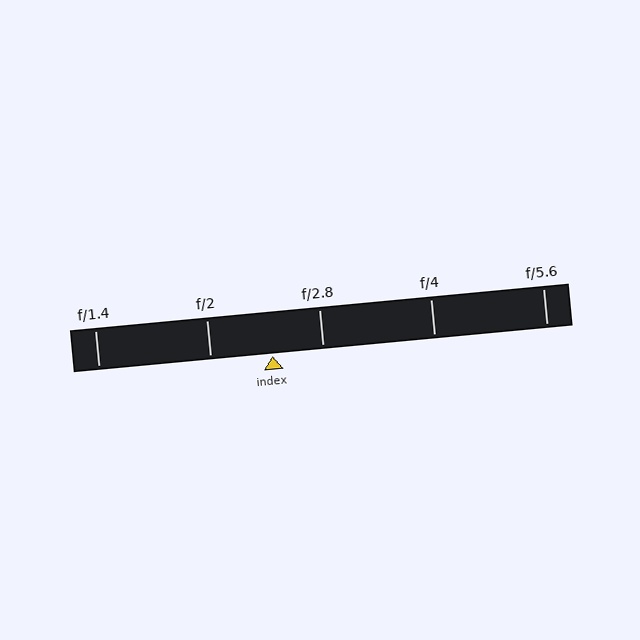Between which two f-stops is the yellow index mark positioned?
The index mark is between f/2 and f/2.8.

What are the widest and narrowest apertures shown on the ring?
The widest aperture shown is f/1.4 and the narrowest is f/5.6.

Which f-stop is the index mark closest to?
The index mark is closest to f/2.8.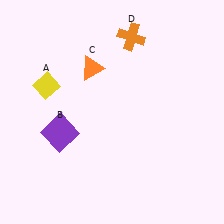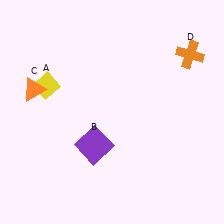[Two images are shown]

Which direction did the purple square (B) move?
The purple square (B) moved right.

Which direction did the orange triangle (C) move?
The orange triangle (C) moved left.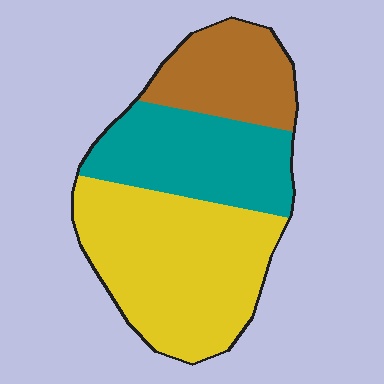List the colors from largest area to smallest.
From largest to smallest: yellow, teal, brown.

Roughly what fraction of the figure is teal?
Teal takes up about one third (1/3) of the figure.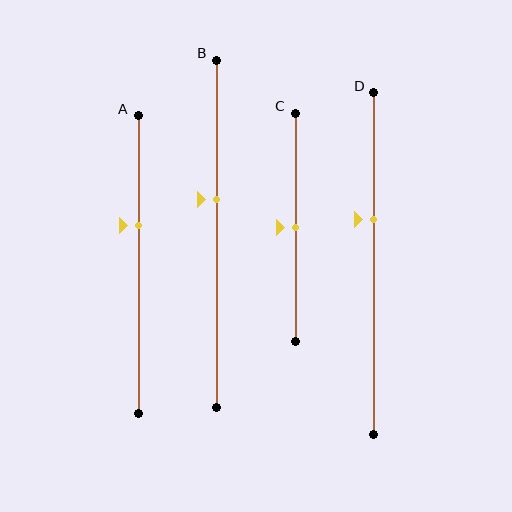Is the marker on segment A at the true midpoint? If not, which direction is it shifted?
No, the marker on segment A is shifted upward by about 13% of the segment length.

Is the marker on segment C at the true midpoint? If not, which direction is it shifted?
Yes, the marker on segment C is at the true midpoint.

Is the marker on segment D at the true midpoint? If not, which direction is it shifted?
No, the marker on segment D is shifted upward by about 13% of the segment length.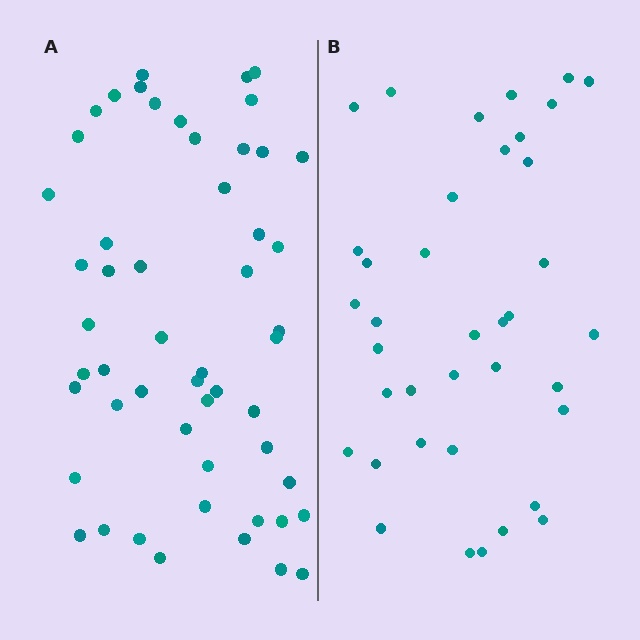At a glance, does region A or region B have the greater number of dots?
Region A (the left region) has more dots.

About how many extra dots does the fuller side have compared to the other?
Region A has approximately 15 more dots than region B.